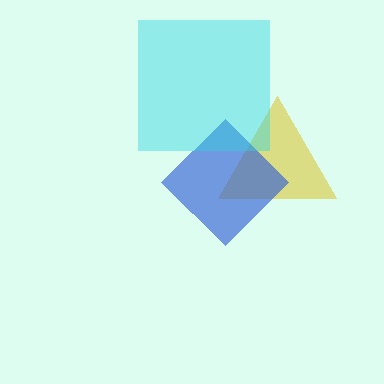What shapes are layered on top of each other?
The layered shapes are: a yellow triangle, a blue diamond, a cyan square.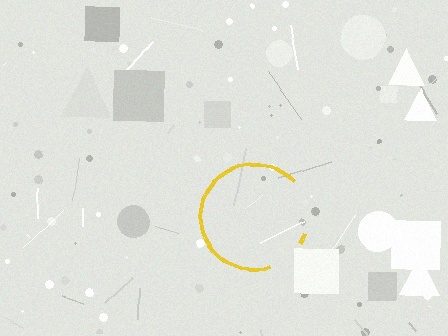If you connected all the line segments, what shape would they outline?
They would outline a circle.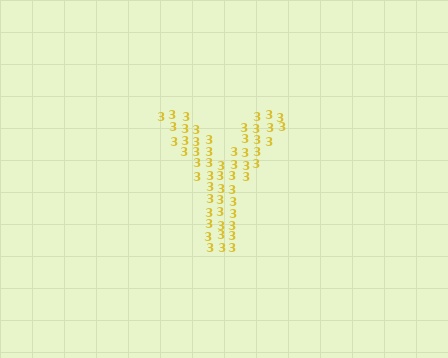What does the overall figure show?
The overall figure shows the letter Y.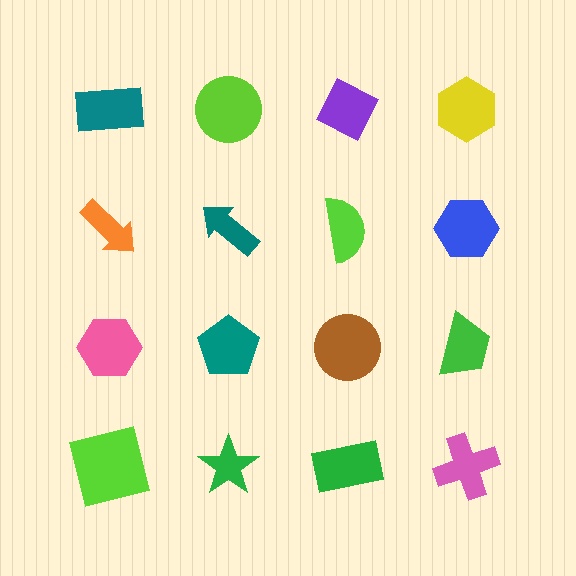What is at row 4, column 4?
A pink cross.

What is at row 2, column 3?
A lime semicircle.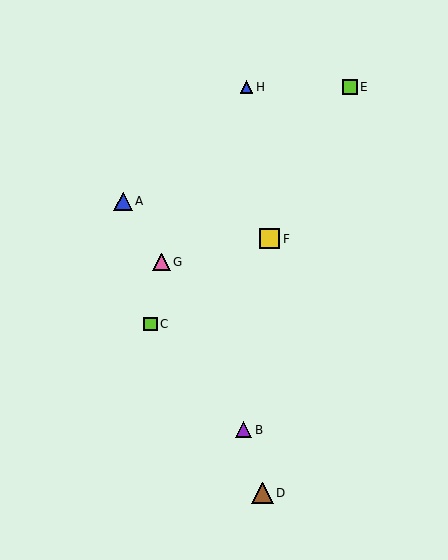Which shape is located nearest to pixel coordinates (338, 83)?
The lime square (labeled E) at (350, 87) is nearest to that location.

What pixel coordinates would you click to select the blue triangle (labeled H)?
Click at (247, 87) to select the blue triangle H.